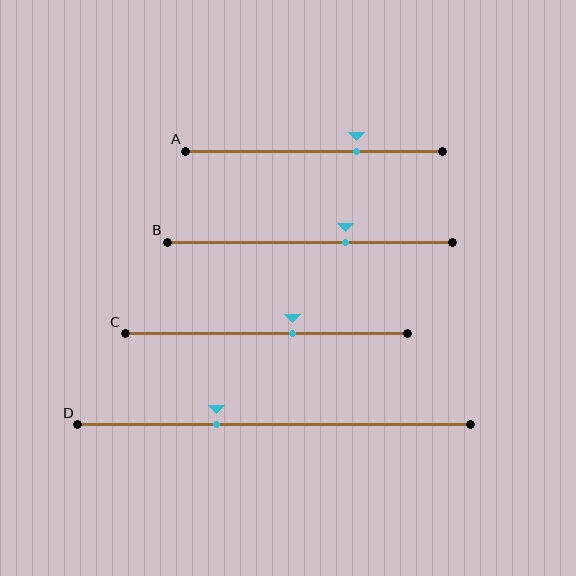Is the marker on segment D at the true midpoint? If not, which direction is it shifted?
No, the marker on segment D is shifted to the left by about 15% of the segment length.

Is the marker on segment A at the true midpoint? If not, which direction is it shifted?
No, the marker on segment A is shifted to the right by about 17% of the segment length.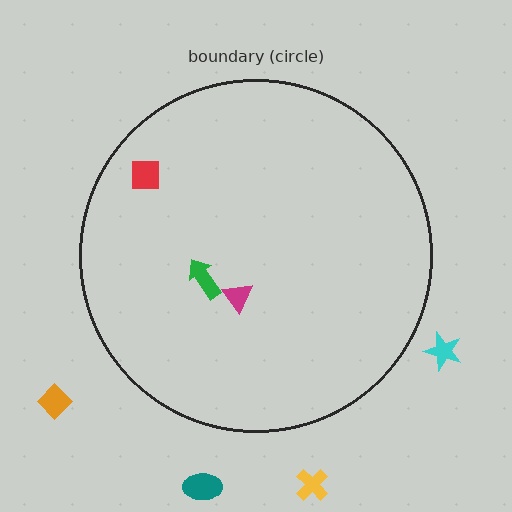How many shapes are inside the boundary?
3 inside, 4 outside.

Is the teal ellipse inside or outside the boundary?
Outside.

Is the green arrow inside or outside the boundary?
Inside.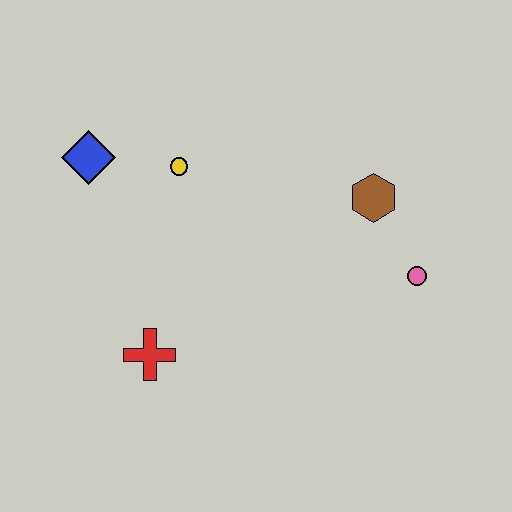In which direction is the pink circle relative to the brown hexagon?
The pink circle is below the brown hexagon.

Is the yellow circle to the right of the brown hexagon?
No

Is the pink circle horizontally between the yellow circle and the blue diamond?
No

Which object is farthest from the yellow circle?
The pink circle is farthest from the yellow circle.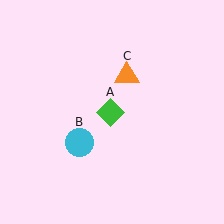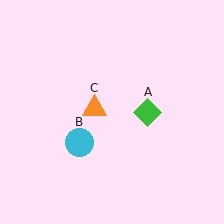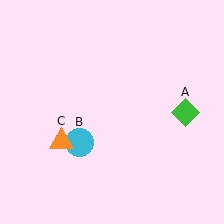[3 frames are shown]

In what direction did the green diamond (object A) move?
The green diamond (object A) moved right.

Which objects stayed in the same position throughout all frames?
Cyan circle (object B) remained stationary.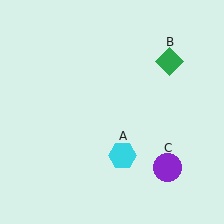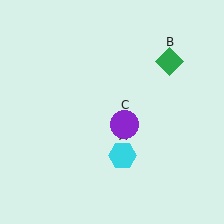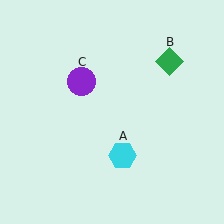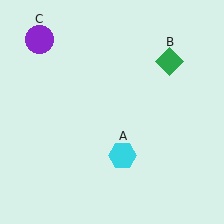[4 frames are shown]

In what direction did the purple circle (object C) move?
The purple circle (object C) moved up and to the left.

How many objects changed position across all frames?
1 object changed position: purple circle (object C).